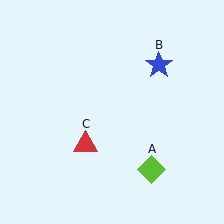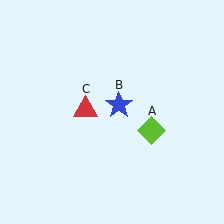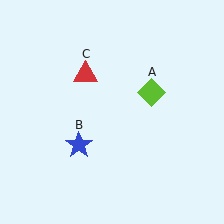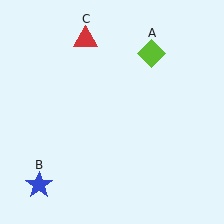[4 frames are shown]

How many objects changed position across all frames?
3 objects changed position: lime diamond (object A), blue star (object B), red triangle (object C).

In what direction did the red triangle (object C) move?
The red triangle (object C) moved up.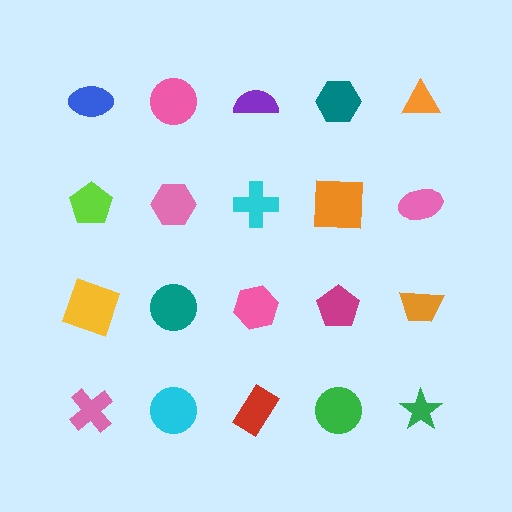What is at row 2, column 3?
A cyan cross.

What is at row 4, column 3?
A red rectangle.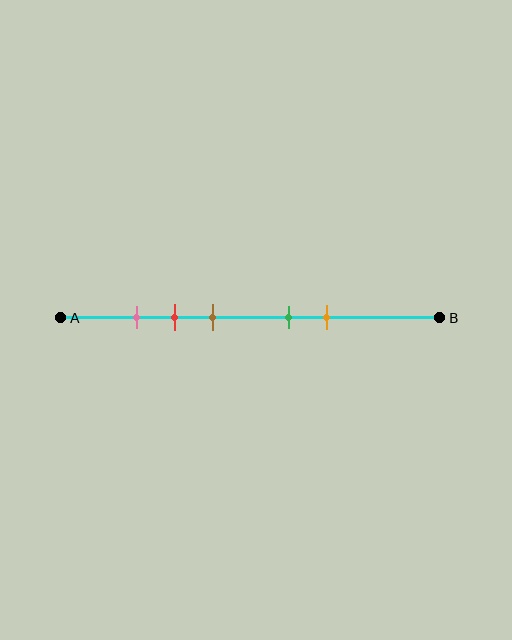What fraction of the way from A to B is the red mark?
The red mark is approximately 30% (0.3) of the way from A to B.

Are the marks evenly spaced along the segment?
No, the marks are not evenly spaced.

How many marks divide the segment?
There are 5 marks dividing the segment.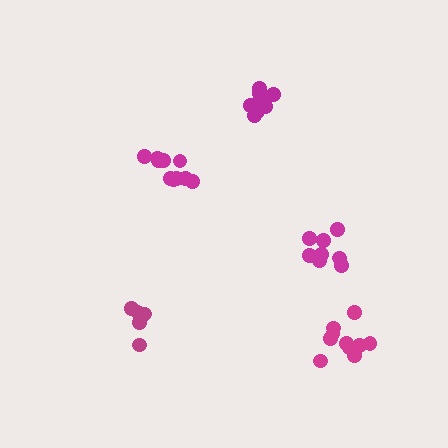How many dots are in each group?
Group 1: 12 dots, Group 2: 10 dots, Group 3: 6 dots, Group 4: 10 dots, Group 5: 8 dots (46 total).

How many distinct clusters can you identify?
There are 5 distinct clusters.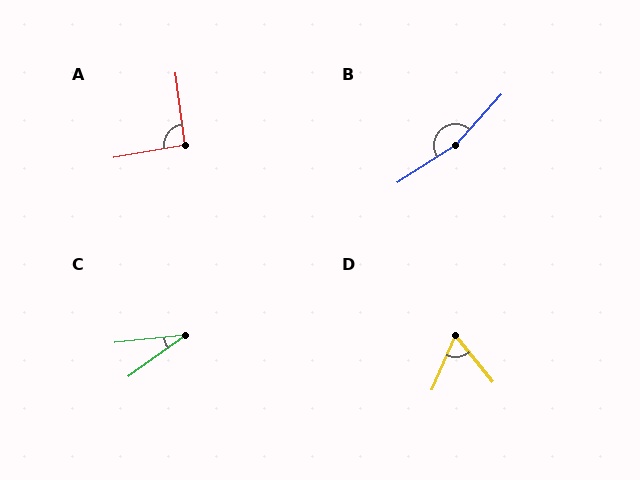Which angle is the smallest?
C, at approximately 30 degrees.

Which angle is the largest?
B, at approximately 165 degrees.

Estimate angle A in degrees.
Approximately 92 degrees.